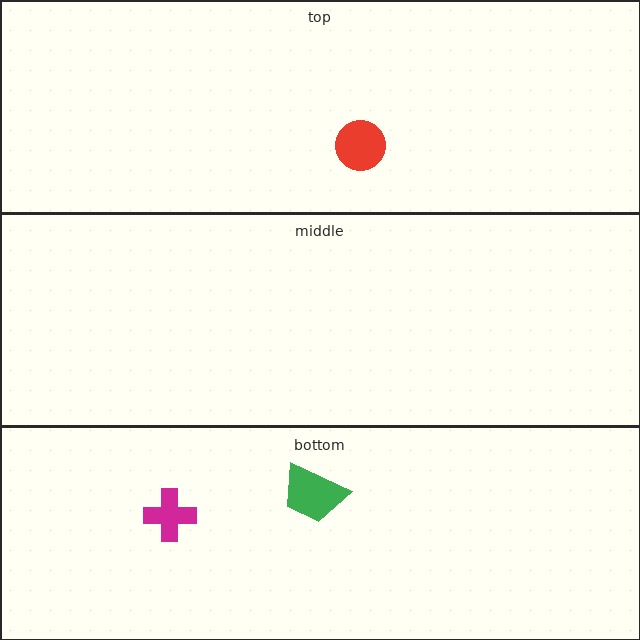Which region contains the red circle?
The top region.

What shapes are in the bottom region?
The green trapezoid, the magenta cross.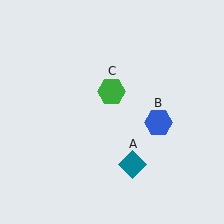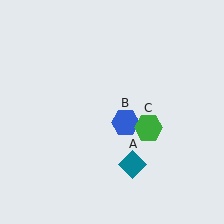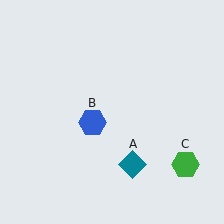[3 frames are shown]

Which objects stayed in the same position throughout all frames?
Teal diamond (object A) remained stationary.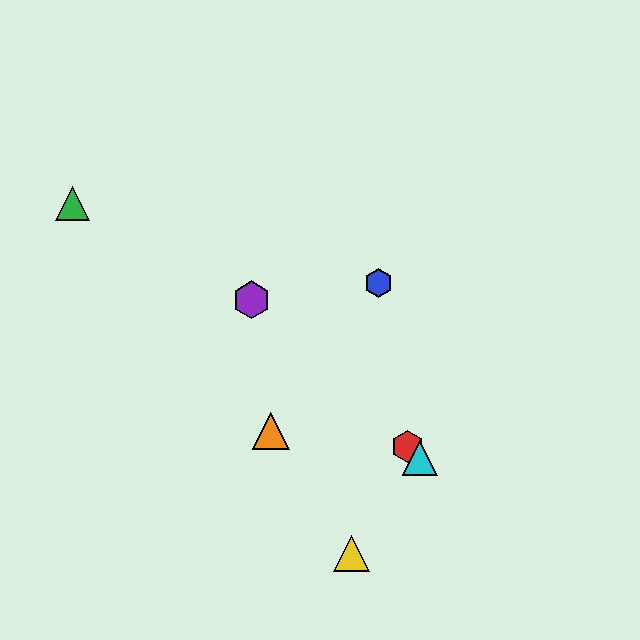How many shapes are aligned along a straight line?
3 shapes (the red hexagon, the purple hexagon, the cyan triangle) are aligned along a straight line.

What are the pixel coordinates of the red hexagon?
The red hexagon is at (408, 446).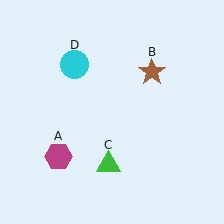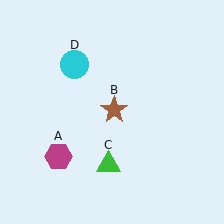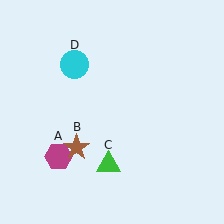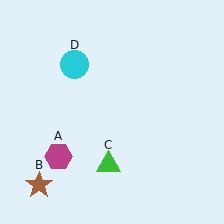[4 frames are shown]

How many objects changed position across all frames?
1 object changed position: brown star (object B).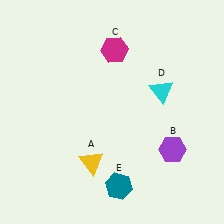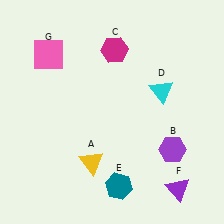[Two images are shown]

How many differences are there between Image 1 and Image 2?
There are 2 differences between the two images.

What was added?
A purple triangle (F), a pink square (G) were added in Image 2.